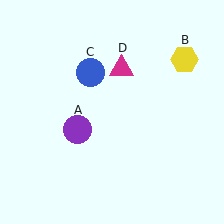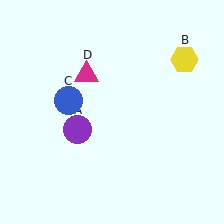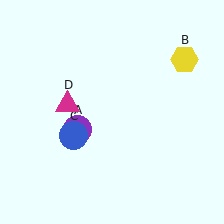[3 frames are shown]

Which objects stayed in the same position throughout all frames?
Purple circle (object A) and yellow hexagon (object B) remained stationary.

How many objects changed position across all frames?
2 objects changed position: blue circle (object C), magenta triangle (object D).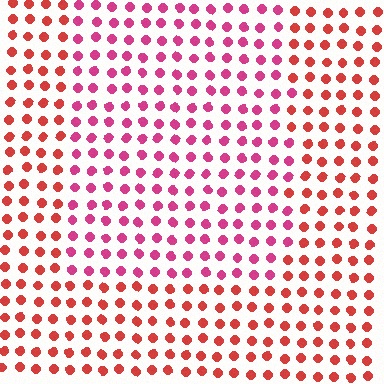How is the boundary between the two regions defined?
The boundary is defined purely by a slight shift in hue (about 32 degrees). Spacing, size, and orientation are identical on both sides.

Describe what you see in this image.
The image is filled with small red elements in a uniform arrangement. A rectangle-shaped region is visible where the elements are tinted to a slightly different hue, forming a subtle color boundary.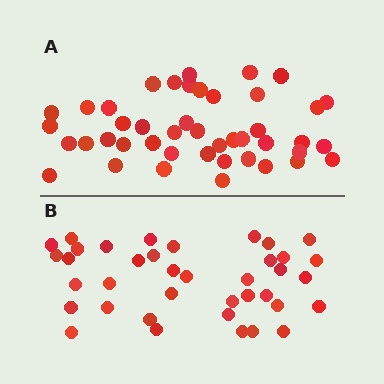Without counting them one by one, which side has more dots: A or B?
Region A (the top region) has more dots.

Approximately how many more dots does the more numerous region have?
Region A has about 6 more dots than region B.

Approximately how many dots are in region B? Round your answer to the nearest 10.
About 40 dots. (The exact count is 38, which rounds to 40.)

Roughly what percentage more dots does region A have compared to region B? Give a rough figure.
About 15% more.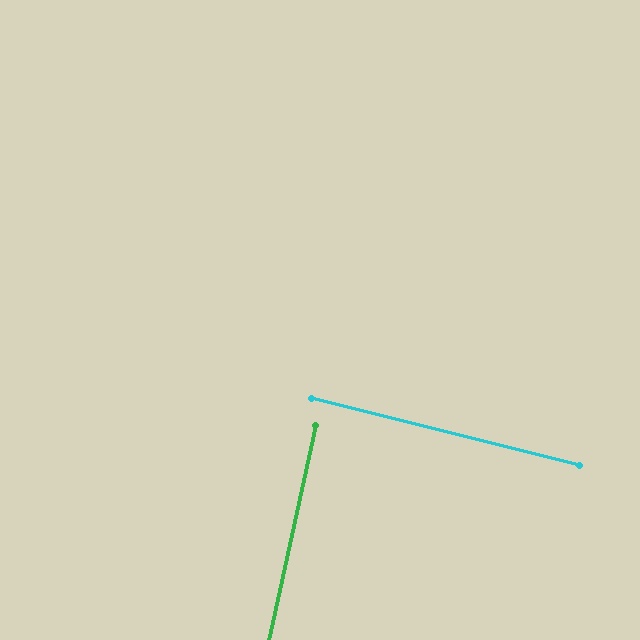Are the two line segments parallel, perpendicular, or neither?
Perpendicular — they meet at approximately 88°.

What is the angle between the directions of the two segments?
Approximately 88 degrees.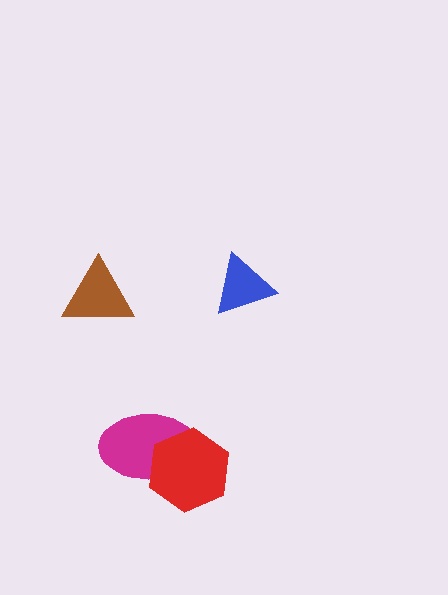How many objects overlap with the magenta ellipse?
1 object overlaps with the magenta ellipse.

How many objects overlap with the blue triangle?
0 objects overlap with the blue triangle.